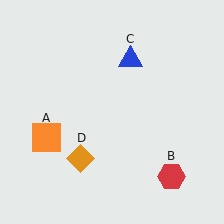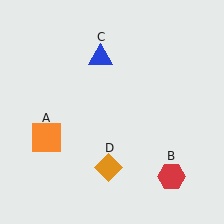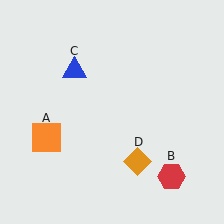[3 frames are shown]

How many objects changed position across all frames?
2 objects changed position: blue triangle (object C), orange diamond (object D).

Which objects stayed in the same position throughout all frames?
Orange square (object A) and red hexagon (object B) remained stationary.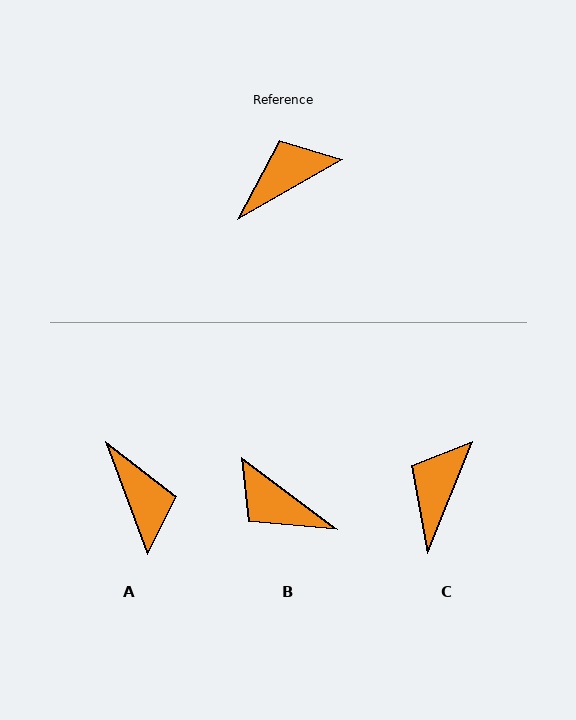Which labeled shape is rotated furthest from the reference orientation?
B, about 113 degrees away.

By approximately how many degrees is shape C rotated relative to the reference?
Approximately 39 degrees counter-clockwise.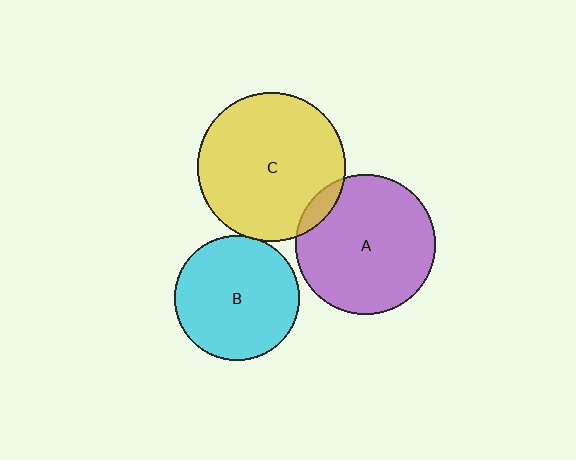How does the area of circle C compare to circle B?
Approximately 1.4 times.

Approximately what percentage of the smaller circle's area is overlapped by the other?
Approximately 5%.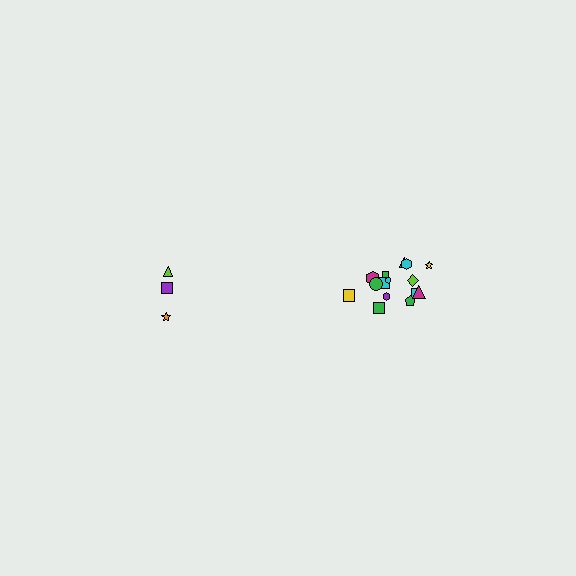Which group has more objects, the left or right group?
The right group.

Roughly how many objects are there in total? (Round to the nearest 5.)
Roughly 20 objects in total.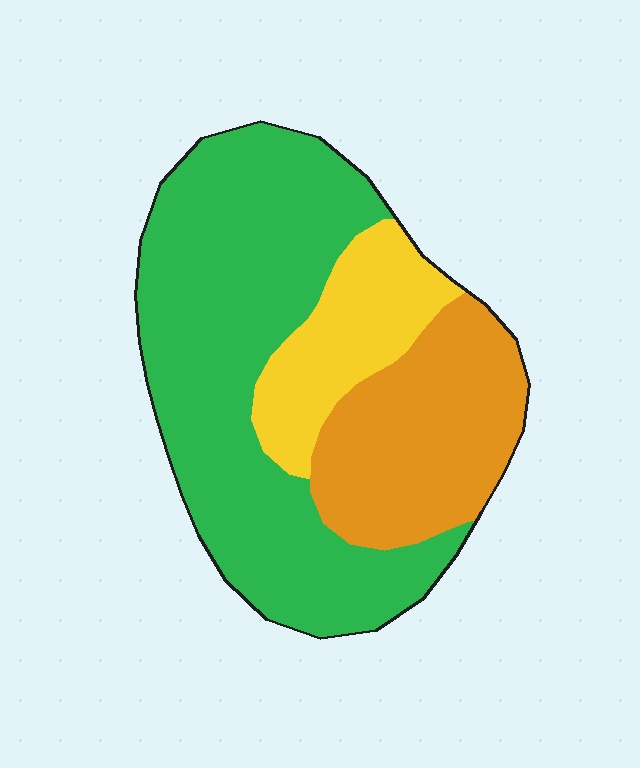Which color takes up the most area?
Green, at roughly 55%.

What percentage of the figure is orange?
Orange covers around 25% of the figure.